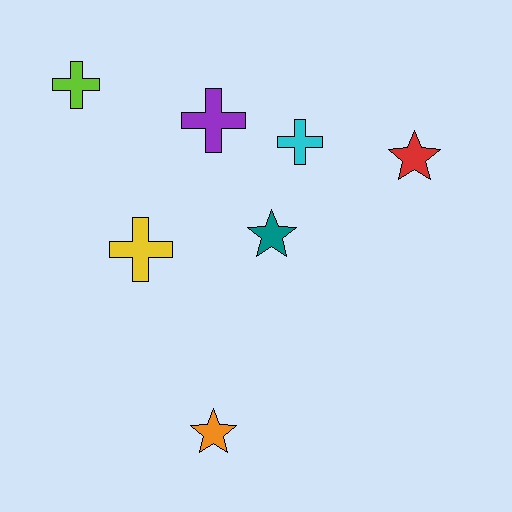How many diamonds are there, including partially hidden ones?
There are no diamonds.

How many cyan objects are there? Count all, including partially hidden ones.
There is 1 cyan object.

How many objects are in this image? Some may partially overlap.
There are 7 objects.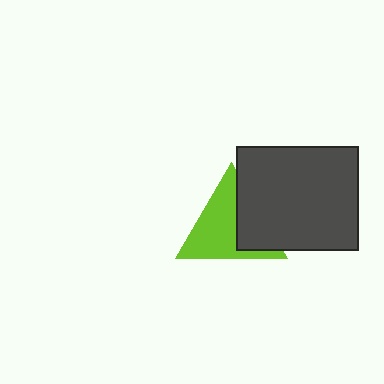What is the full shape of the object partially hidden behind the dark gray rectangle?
The partially hidden object is a lime triangle.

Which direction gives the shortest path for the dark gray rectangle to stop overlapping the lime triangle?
Moving right gives the shortest separation.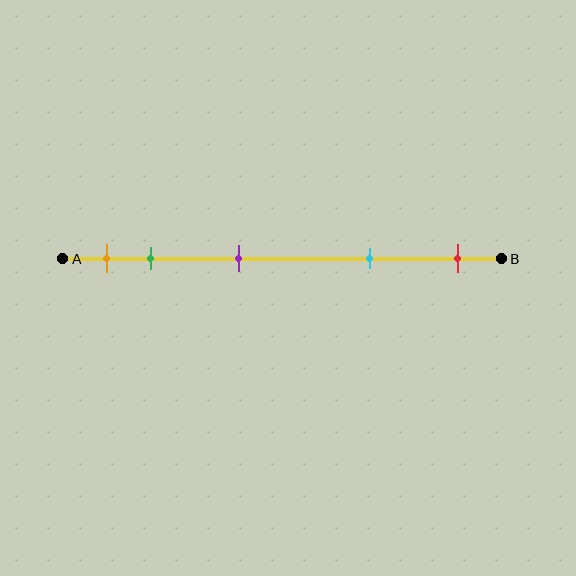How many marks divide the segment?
There are 5 marks dividing the segment.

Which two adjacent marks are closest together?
The orange and green marks are the closest adjacent pair.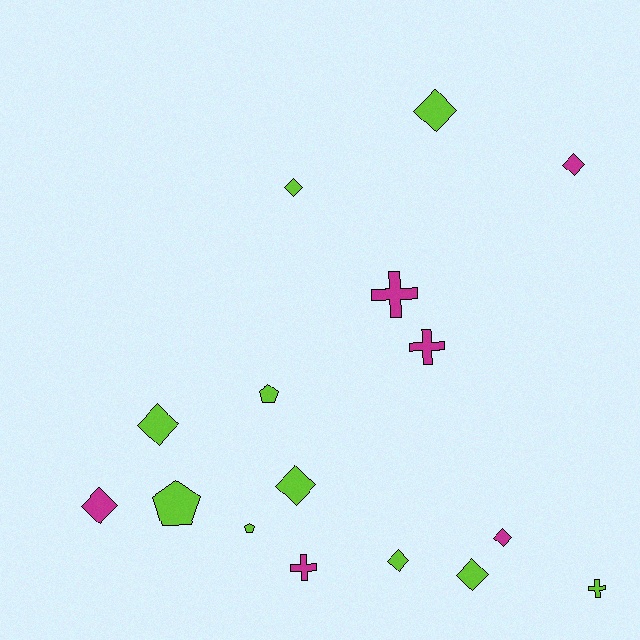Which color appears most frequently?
Lime, with 10 objects.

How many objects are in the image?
There are 16 objects.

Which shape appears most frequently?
Diamond, with 9 objects.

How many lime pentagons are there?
There are 3 lime pentagons.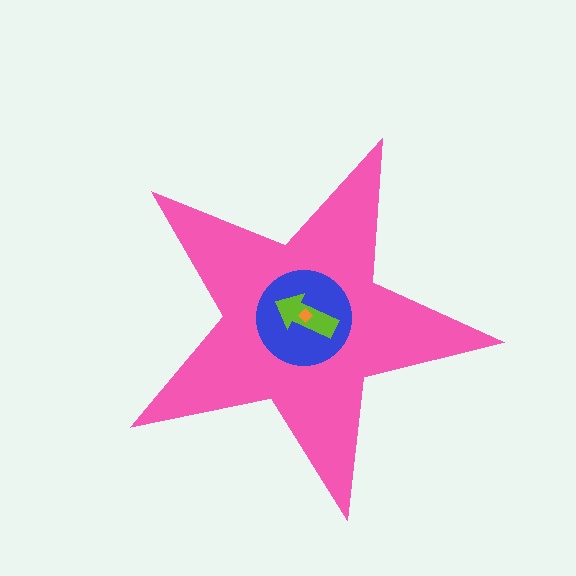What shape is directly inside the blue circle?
The lime arrow.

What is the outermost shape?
The pink star.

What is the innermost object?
The orange diamond.